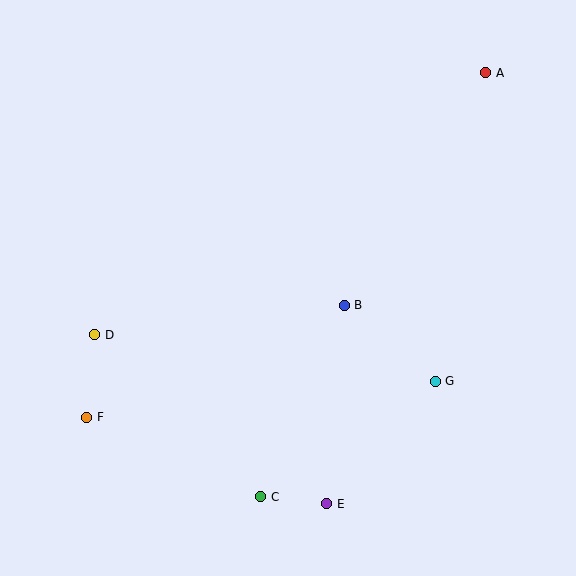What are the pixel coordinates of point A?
Point A is at (486, 73).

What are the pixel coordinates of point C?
Point C is at (261, 497).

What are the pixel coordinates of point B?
Point B is at (344, 305).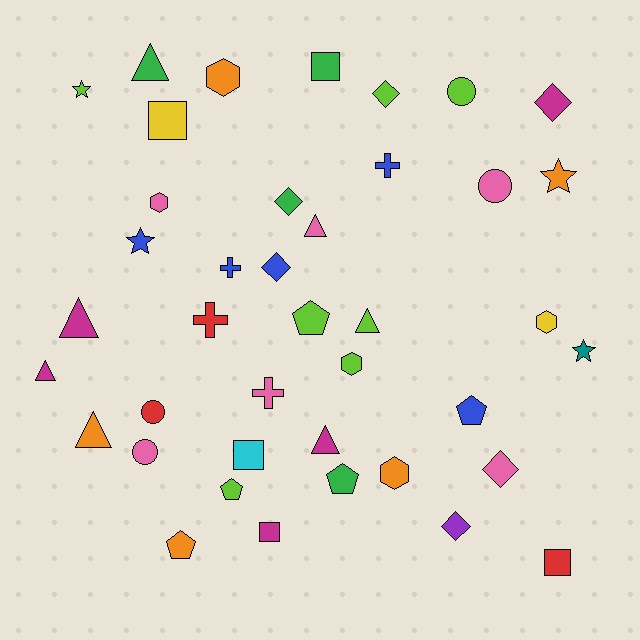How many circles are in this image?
There are 4 circles.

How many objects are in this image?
There are 40 objects.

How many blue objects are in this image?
There are 5 blue objects.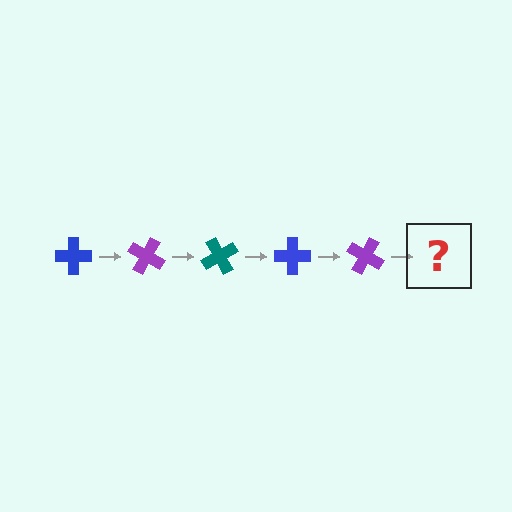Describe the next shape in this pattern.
It should be a teal cross, rotated 150 degrees from the start.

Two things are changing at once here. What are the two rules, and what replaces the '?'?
The two rules are that it rotates 30 degrees each step and the color cycles through blue, purple, and teal. The '?' should be a teal cross, rotated 150 degrees from the start.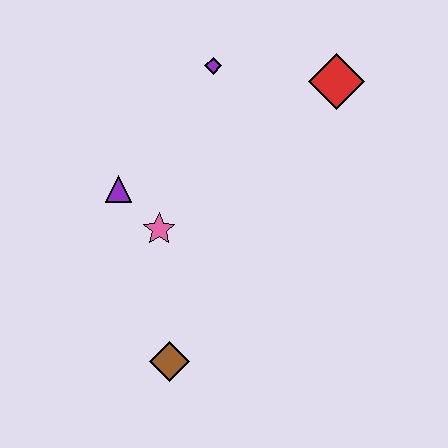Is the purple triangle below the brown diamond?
No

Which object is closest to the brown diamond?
The pink star is closest to the brown diamond.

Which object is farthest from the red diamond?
The brown diamond is farthest from the red diamond.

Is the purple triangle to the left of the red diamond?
Yes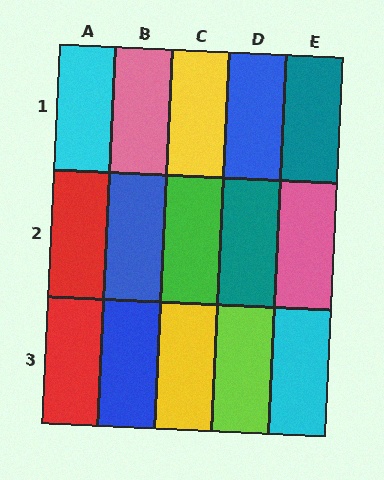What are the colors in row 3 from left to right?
Red, blue, yellow, lime, cyan.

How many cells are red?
2 cells are red.